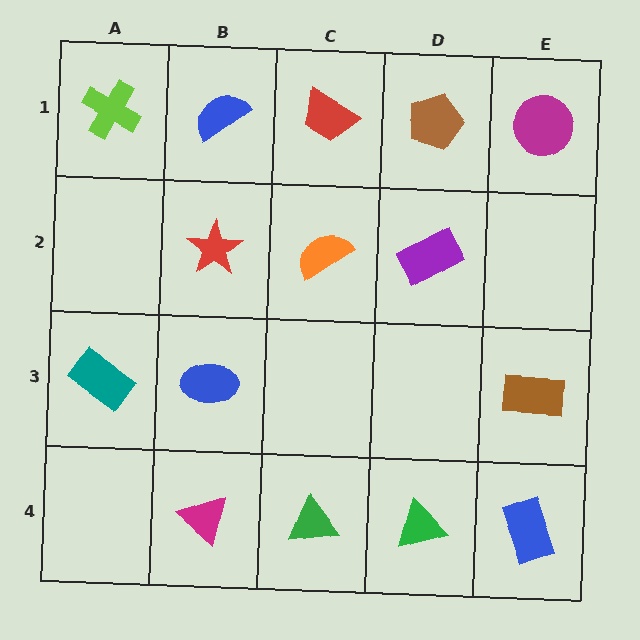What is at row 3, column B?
A blue ellipse.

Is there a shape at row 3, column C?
No, that cell is empty.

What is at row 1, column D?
A brown pentagon.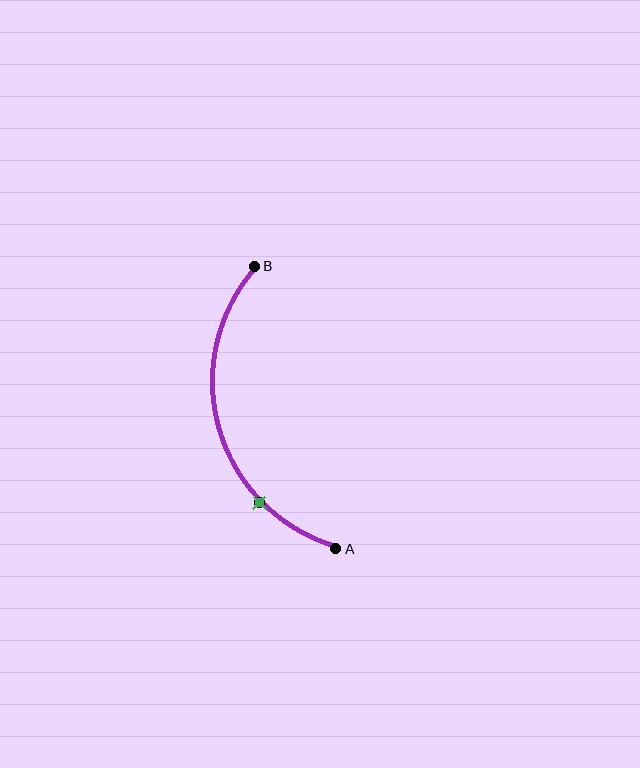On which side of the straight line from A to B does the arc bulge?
The arc bulges to the left of the straight line connecting A and B.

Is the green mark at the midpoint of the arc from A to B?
No. The green mark lies on the arc but is closer to endpoint A. The arc midpoint would be at the point on the curve equidistant along the arc from both A and B.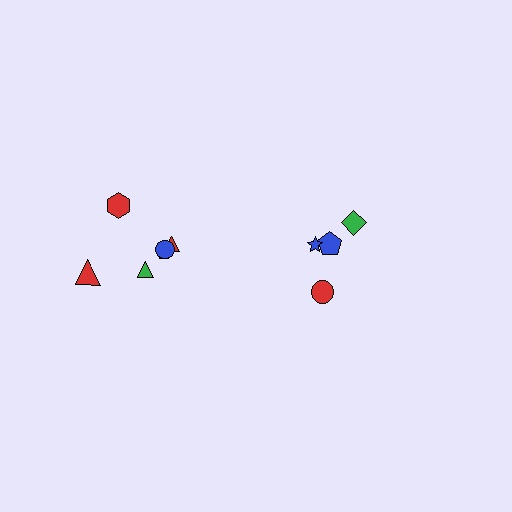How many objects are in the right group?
There are 4 objects.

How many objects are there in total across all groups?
There are 10 objects.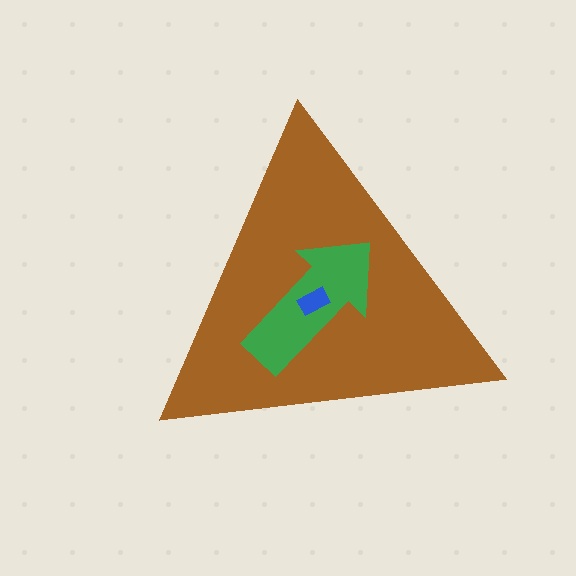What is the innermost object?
The blue rectangle.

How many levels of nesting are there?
3.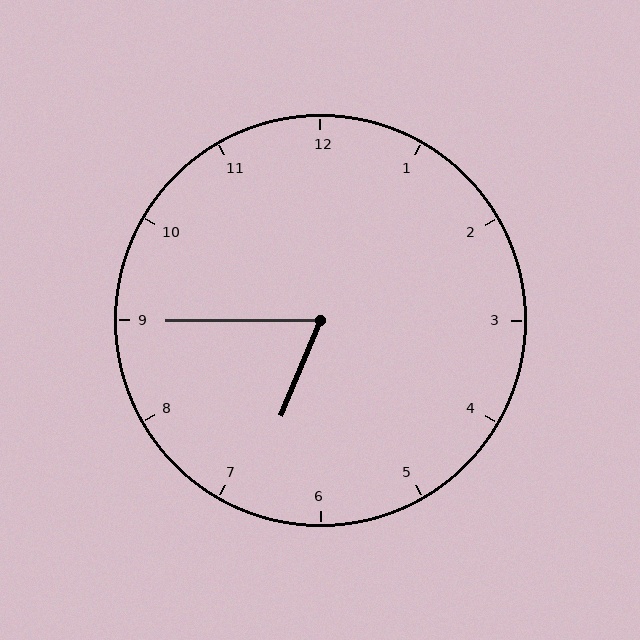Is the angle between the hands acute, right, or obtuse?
It is acute.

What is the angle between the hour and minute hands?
Approximately 68 degrees.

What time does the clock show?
6:45.